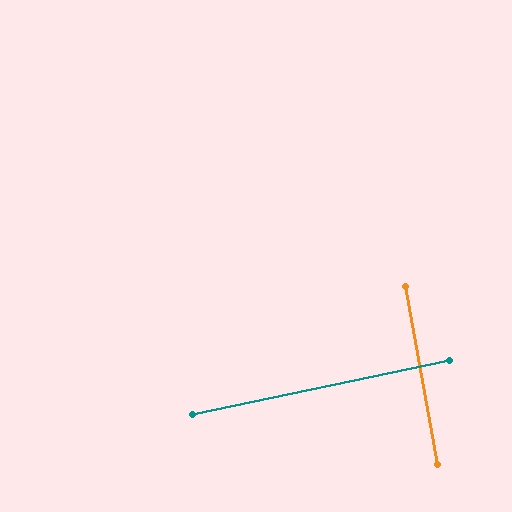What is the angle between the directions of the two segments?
Approximately 88 degrees.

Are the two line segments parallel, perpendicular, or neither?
Perpendicular — they meet at approximately 88°.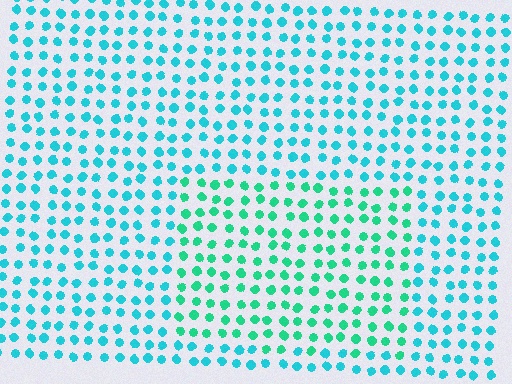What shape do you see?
I see a rectangle.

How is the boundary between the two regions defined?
The boundary is defined purely by a slight shift in hue (about 29 degrees). Spacing, size, and orientation are identical on both sides.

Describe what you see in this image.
The image is filled with small cyan elements in a uniform arrangement. A rectangle-shaped region is visible where the elements are tinted to a slightly different hue, forming a subtle color boundary.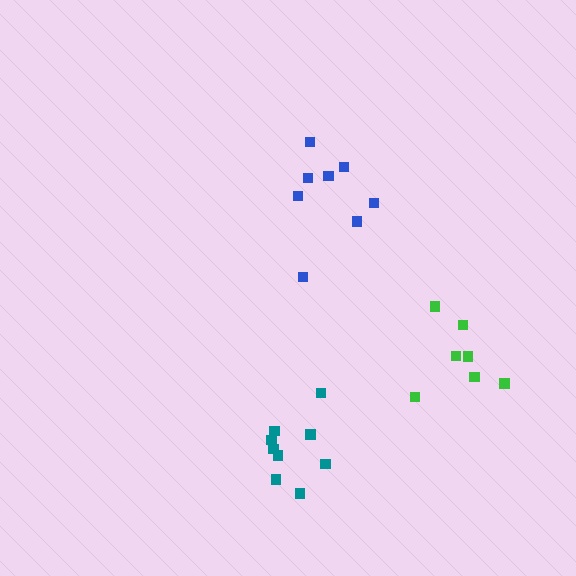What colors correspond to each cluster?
The clusters are colored: teal, blue, green.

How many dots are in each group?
Group 1: 9 dots, Group 2: 8 dots, Group 3: 7 dots (24 total).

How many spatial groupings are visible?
There are 3 spatial groupings.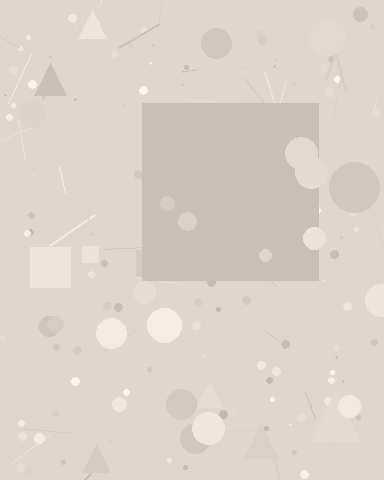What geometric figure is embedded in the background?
A square is embedded in the background.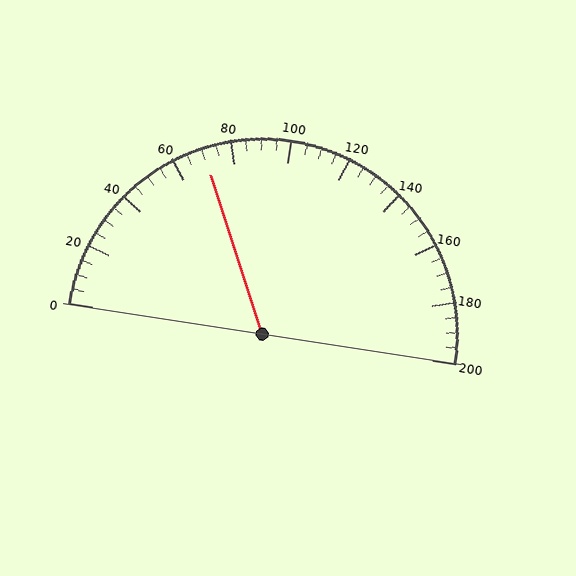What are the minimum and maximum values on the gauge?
The gauge ranges from 0 to 200.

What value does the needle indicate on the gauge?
The needle indicates approximately 70.